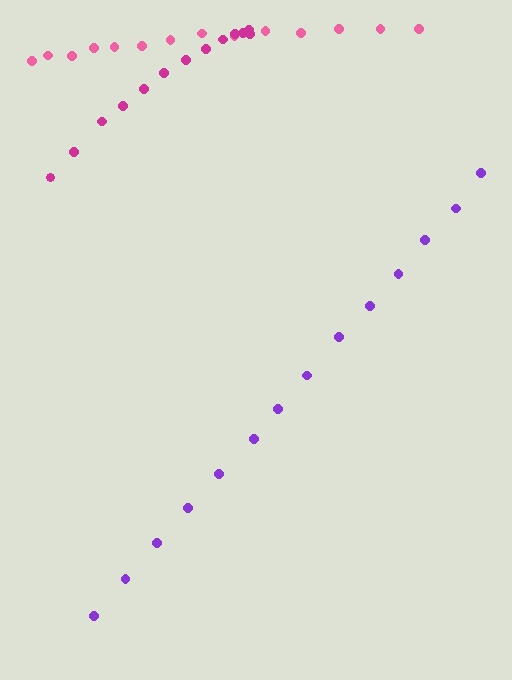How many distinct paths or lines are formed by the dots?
There are 3 distinct paths.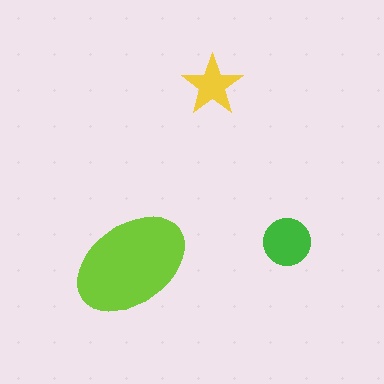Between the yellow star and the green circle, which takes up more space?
The green circle.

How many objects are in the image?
There are 3 objects in the image.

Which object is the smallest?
The yellow star.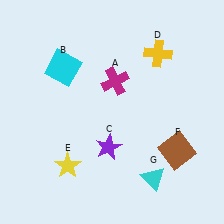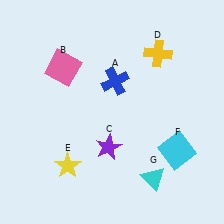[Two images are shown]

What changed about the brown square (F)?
In Image 1, F is brown. In Image 2, it changed to cyan.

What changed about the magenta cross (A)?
In Image 1, A is magenta. In Image 2, it changed to blue.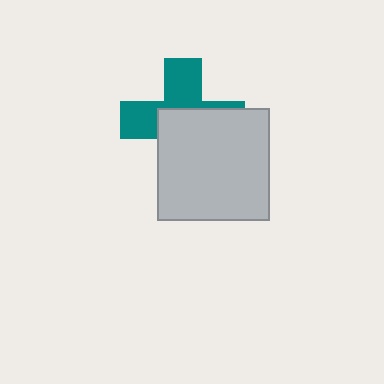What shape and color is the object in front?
The object in front is a light gray square.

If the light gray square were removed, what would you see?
You would see the complete teal cross.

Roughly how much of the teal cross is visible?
A small part of it is visible (roughly 45%).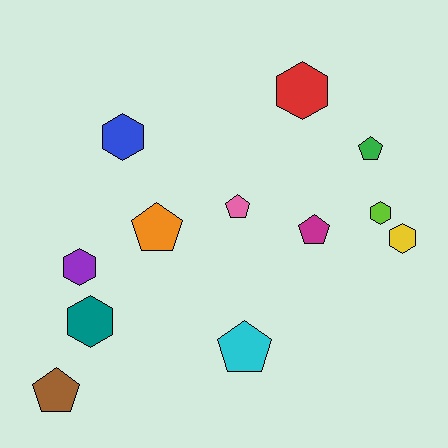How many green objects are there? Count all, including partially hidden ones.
There is 1 green object.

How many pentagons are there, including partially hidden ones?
There are 6 pentagons.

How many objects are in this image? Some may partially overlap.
There are 12 objects.